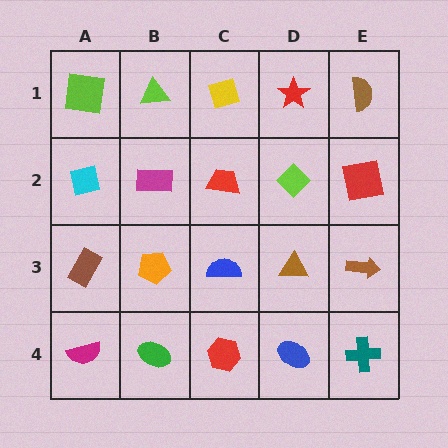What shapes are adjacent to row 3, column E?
A red square (row 2, column E), a teal cross (row 4, column E), a brown triangle (row 3, column D).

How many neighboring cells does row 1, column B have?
3.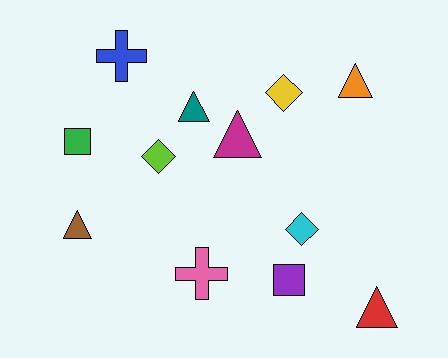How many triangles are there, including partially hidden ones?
There are 5 triangles.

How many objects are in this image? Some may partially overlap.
There are 12 objects.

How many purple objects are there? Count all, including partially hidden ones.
There is 1 purple object.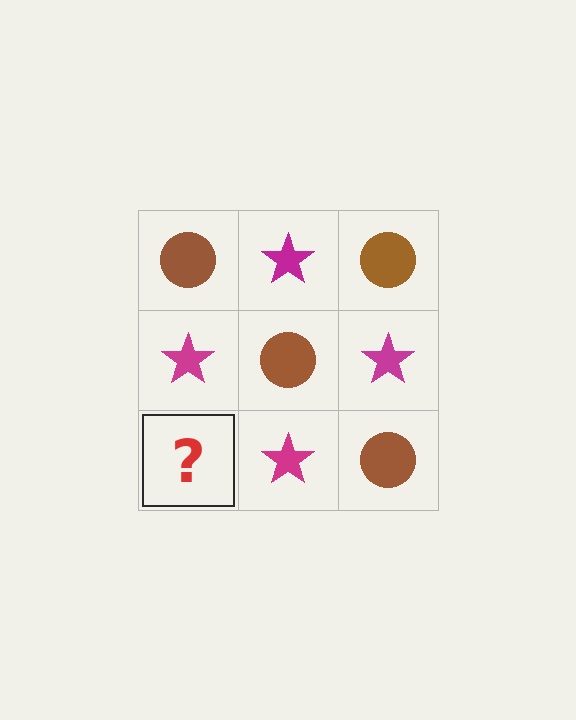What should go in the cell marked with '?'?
The missing cell should contain a brown circle.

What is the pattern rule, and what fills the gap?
The rule is that it alternates brown circle and magenta star in a checkerboard pattern. The gap should be filled with a brown circle.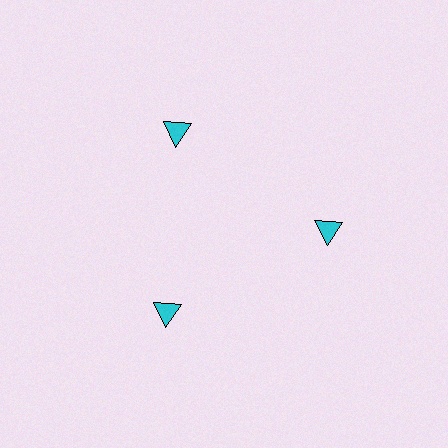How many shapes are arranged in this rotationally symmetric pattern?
There are 3 shapes, arranged in 3 groups of 1.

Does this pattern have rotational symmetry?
Yes, this pattern has 3-fold rotational symmetry. It looks the same after rotating 120 degrees around the center.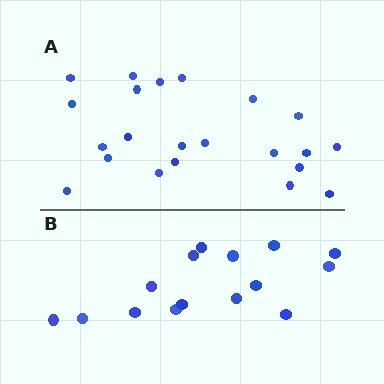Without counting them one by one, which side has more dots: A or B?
Region A (the top region) has more dots.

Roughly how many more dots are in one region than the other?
Region A has roughly 8 or so more dots than region B.